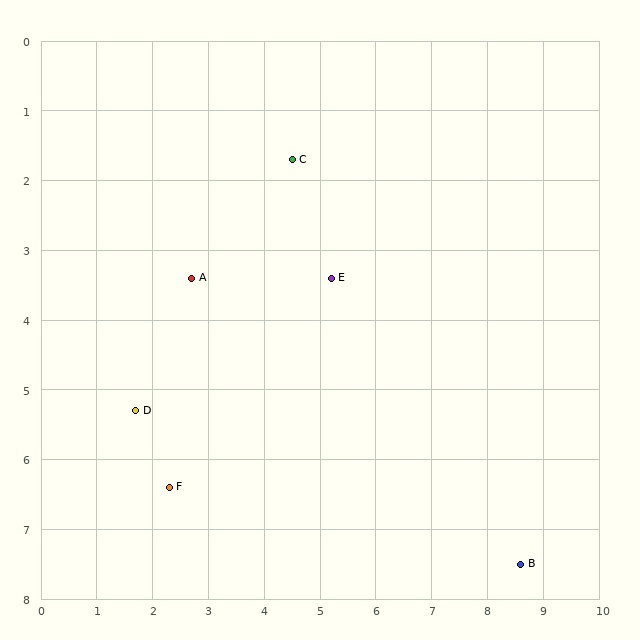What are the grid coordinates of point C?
Point C is at approximately (4.5, 1.7).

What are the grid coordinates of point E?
Point E is at approximately (5.2, 3.4).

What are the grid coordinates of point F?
Point F is at approximately (2.3, 6.4).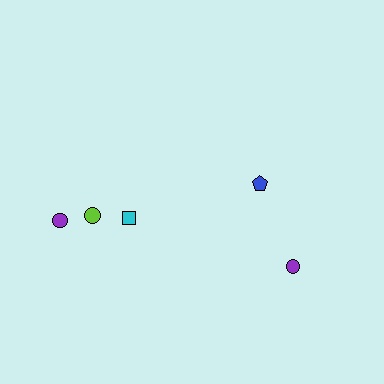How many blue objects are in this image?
There is 1 blue object.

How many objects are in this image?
There are 5 objects.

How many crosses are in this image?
There are no crosses.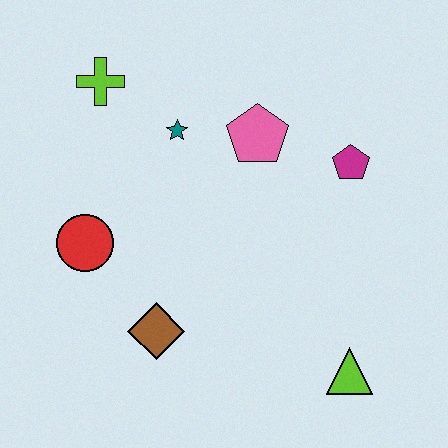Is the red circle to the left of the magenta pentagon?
Yes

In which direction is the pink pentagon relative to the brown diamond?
The pink pentagon is above the brown diamond.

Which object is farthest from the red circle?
The lime triangle is farthest from the red circle.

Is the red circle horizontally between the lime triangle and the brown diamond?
No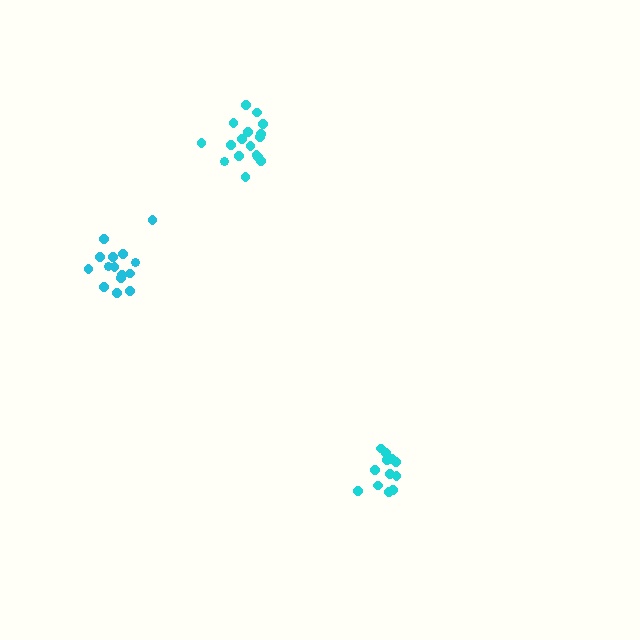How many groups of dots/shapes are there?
There are 3 groups.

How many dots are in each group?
Group 1: 15 dots, Group 2: 12 dots, Group 3: 17 dots (44 total).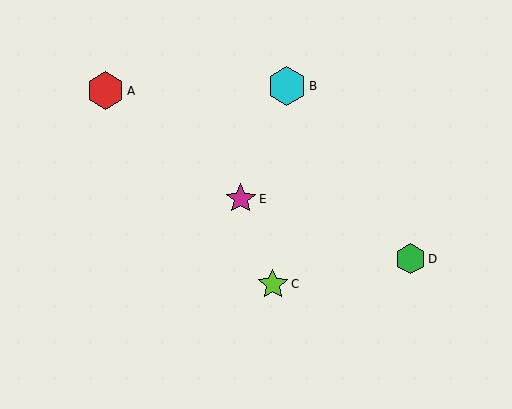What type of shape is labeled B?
Shape B is a cyan hexagon.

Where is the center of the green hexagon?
The center of the green hexagon is at (410, 259).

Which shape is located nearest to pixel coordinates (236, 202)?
The magenta star (labeled E) at (241, 199) is nearest to that location.